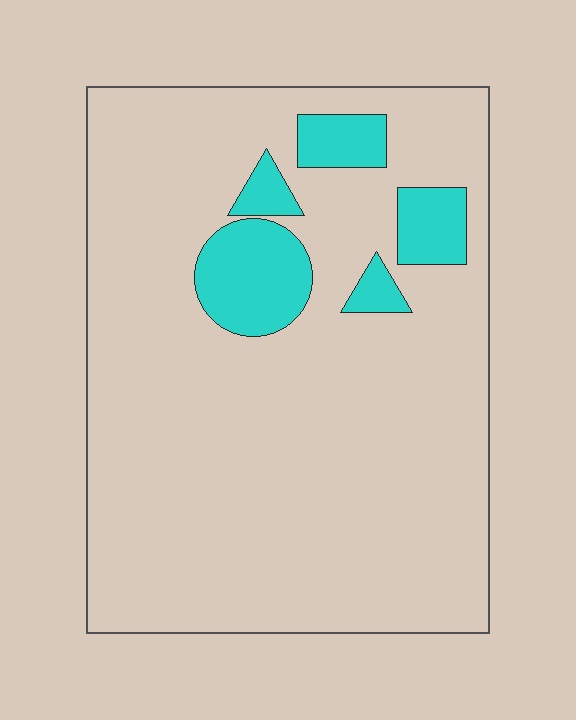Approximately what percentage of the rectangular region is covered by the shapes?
Approximately 10%.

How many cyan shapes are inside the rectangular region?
5.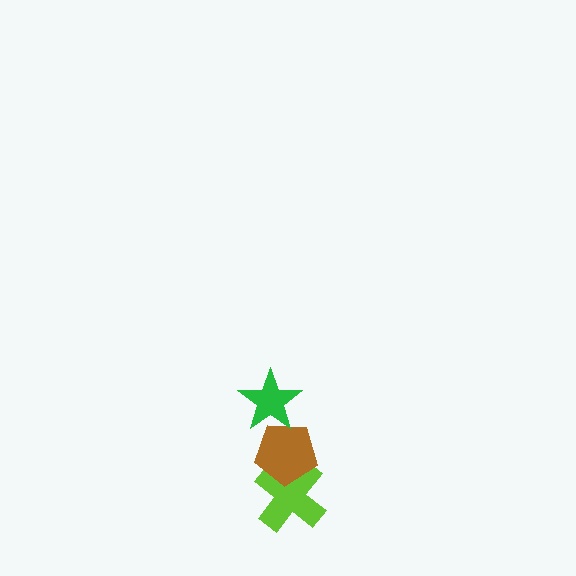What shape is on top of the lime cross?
The brown pentagon is on top of the lime cross.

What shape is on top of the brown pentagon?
The green star is on top of the brown pentagon.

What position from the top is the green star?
The green star is 1st from the top.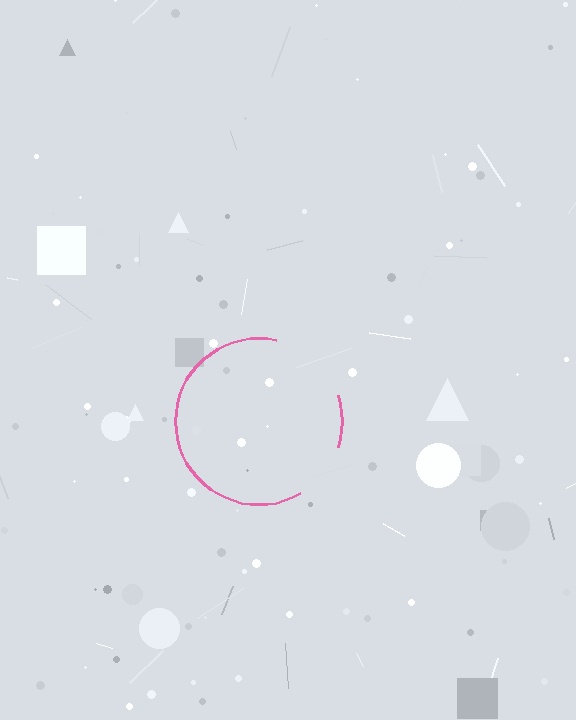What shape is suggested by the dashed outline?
The dashed outline suggests a circle.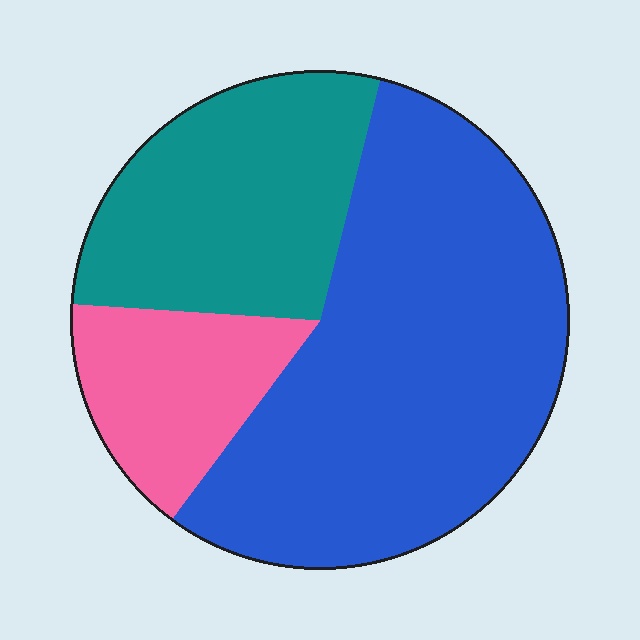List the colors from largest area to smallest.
From largest to smallest: blue, teal, pink.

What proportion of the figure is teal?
Teal covers around 30% of the figure.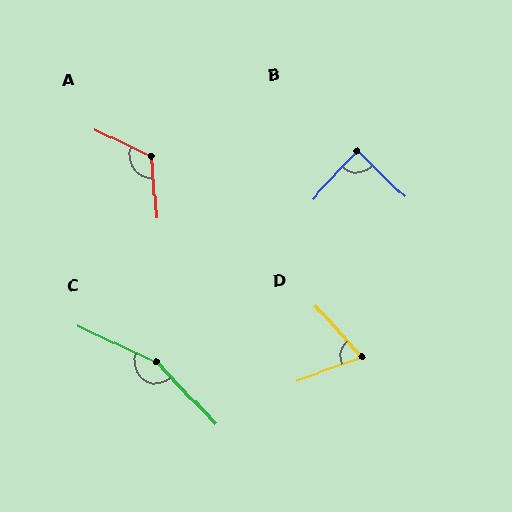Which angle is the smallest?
D, at approximately 68 degrees.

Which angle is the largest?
C, at approximately 158 degrees.